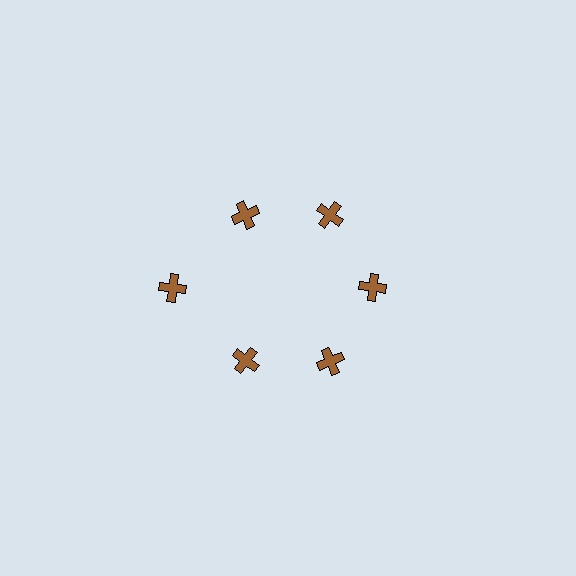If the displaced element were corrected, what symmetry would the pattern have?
It would have 6-fold rotational symmetry — the pattern would map onto itself every 60 degrees.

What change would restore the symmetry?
The symmetry would be restored by moving it inward, back onto the ring so that all 6 crosses sit at equal angles and equal distance from the center.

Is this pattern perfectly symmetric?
No. The 6 brown crosses are arranged in a ring, but one element near the 9 o'clock position is pushed outward from the center, breaking the 6-fold rotational symmetry.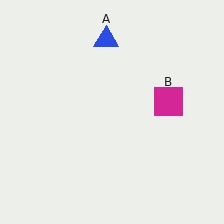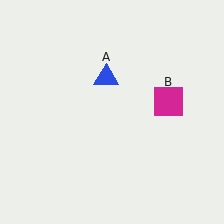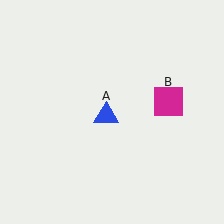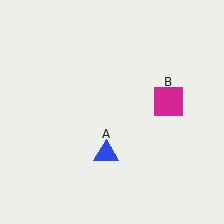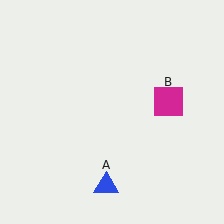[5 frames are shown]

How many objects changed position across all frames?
1 object changed position: blue triangle (object A).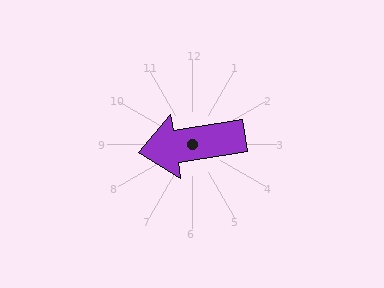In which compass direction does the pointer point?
West.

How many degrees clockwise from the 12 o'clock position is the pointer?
Approximately 261 degrees.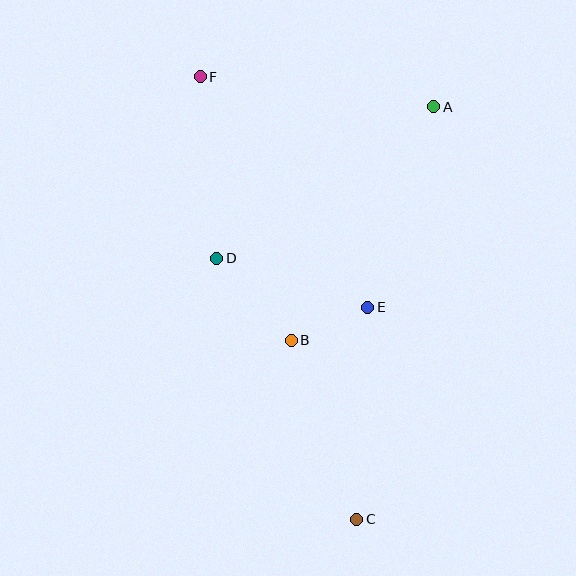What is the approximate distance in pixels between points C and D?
The distance between C and D is approximately 296 pixels.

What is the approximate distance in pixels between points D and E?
The distance between D and E is approximately 159 pixels.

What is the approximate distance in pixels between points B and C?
The distance between B and C is approximately 190 pixels.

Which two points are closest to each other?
Points B and E are closest to each other.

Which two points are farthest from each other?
Points C and F are farthest from each other.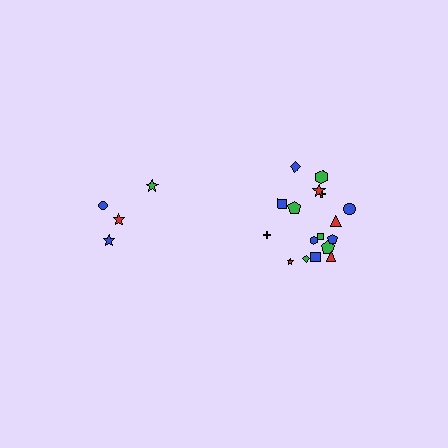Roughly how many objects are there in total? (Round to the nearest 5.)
Roughly 20 objects in total.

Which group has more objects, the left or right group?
The right group.